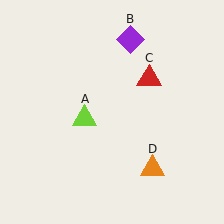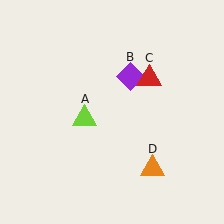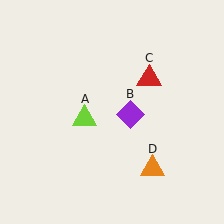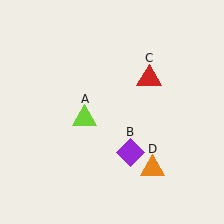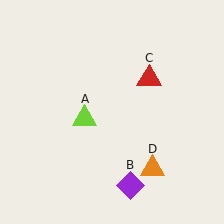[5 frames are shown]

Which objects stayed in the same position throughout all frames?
Lime triangle (object A) and red triangle (object C) and orange triangle (object D) remained stationary.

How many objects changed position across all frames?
1 object changed position: purple diamond (object B).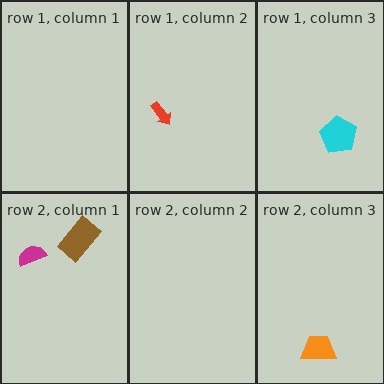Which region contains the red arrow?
The row 1, column 2 region.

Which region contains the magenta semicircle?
The row 2, column 1 region.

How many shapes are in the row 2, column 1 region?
2.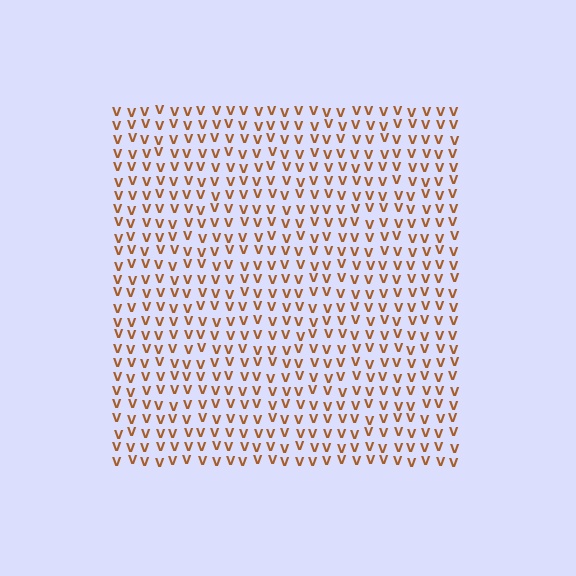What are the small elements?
The small elements are letter V's.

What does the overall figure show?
The overall figure shows a square.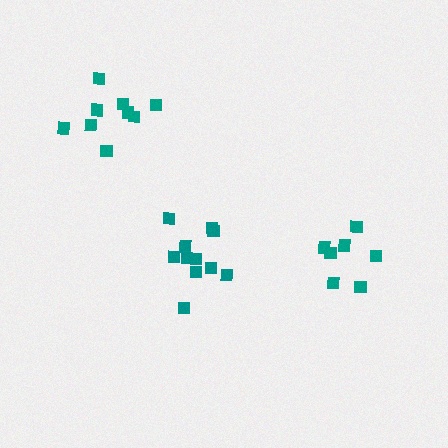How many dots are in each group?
Group 1: 7 dots, Group 2: 11 dots, Group 3: 9 dots (27 total).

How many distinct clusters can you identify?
There are 3 distinct clusters.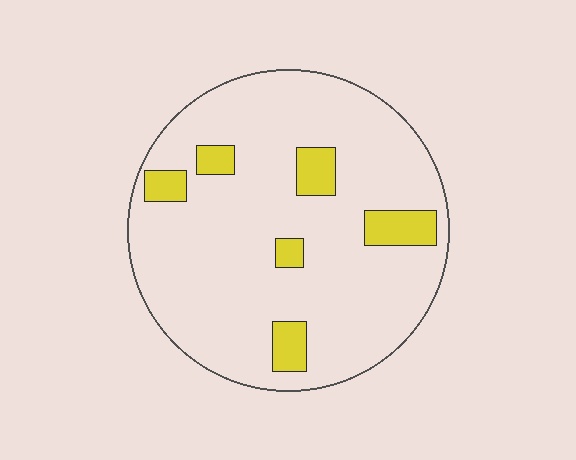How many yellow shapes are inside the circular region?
6.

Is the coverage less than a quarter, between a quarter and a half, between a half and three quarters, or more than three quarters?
Less than a quarter.